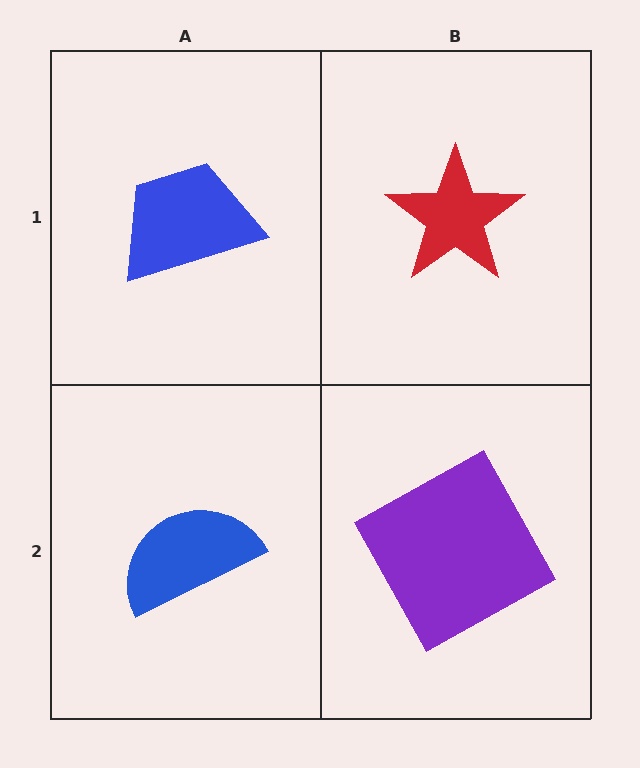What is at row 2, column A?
A blue semicircle.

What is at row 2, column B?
A purple square.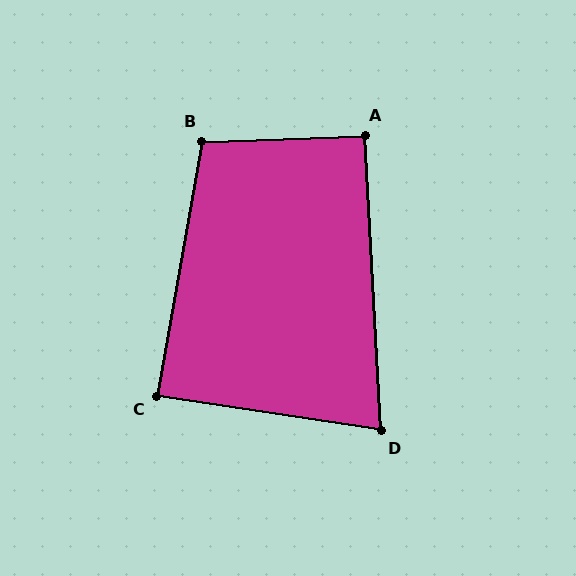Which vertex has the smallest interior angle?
D, at approximately 78 degrees.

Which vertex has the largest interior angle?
B, at approximately 102 degrees.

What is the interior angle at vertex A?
Approximately 91 degrees (approximately right).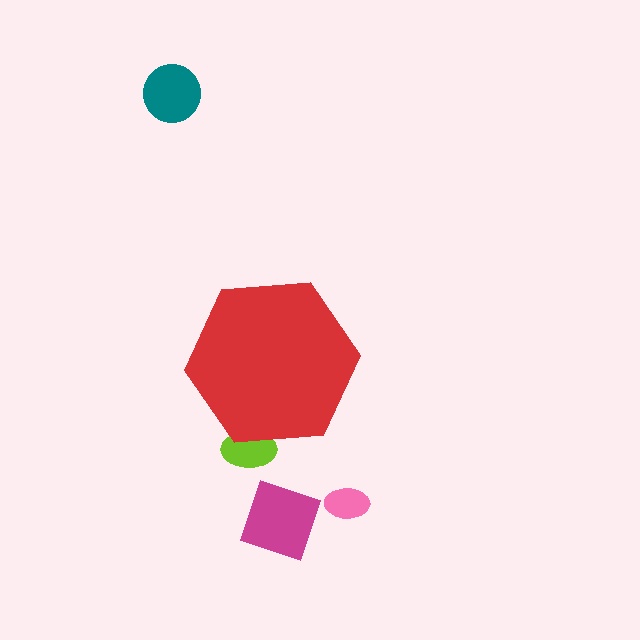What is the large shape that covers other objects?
A red hexagon.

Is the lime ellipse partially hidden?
Yes, the lime ellipse is partially hidden behind the red hexagon.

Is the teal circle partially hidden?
No, the teal circle is fully visible.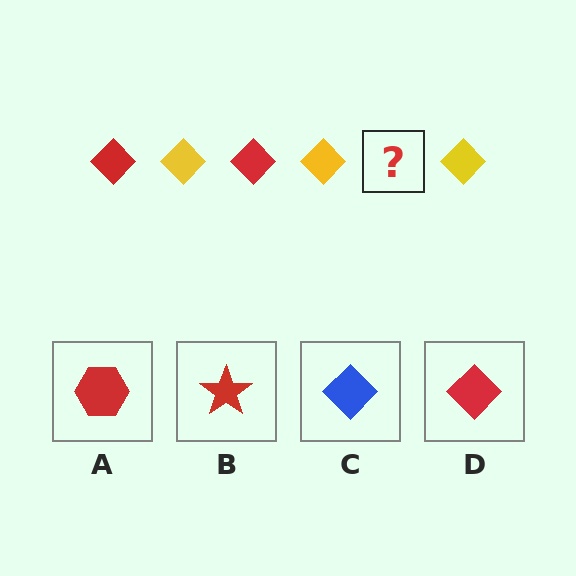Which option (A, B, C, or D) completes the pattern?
D.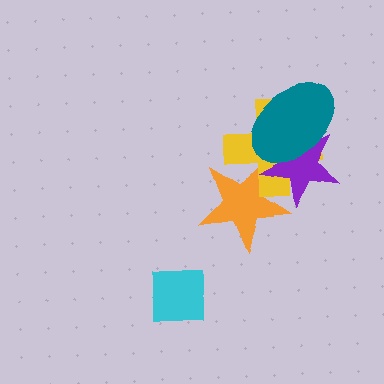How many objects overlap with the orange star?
2 objects overlap with the orange star.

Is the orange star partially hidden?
Yes, it is partially covered by another shape.